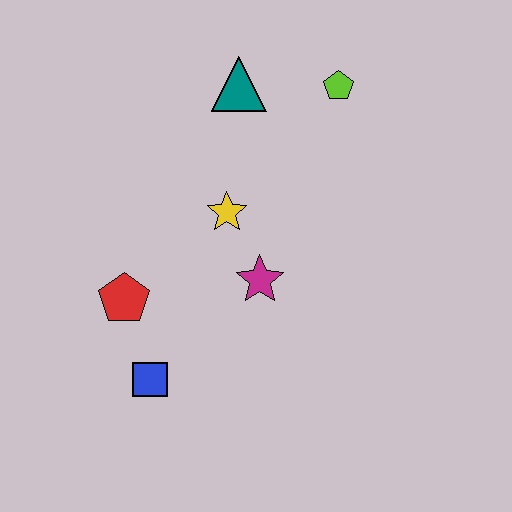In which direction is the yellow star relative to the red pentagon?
The yellow star is to the right of the red pentagon.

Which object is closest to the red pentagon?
The blue square is closest to the red pentagon.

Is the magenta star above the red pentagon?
Yes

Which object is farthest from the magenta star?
The lime pentagon is farthest from the magenta star.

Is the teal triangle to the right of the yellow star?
Yes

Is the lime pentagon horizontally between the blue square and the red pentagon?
No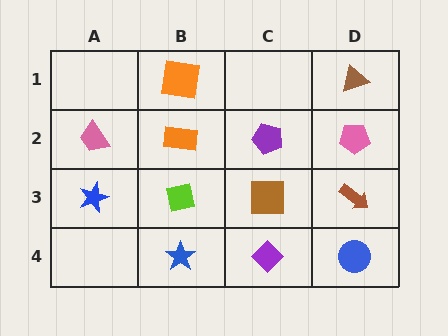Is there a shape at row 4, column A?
No, that cell is empty.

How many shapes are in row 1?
2 shapes.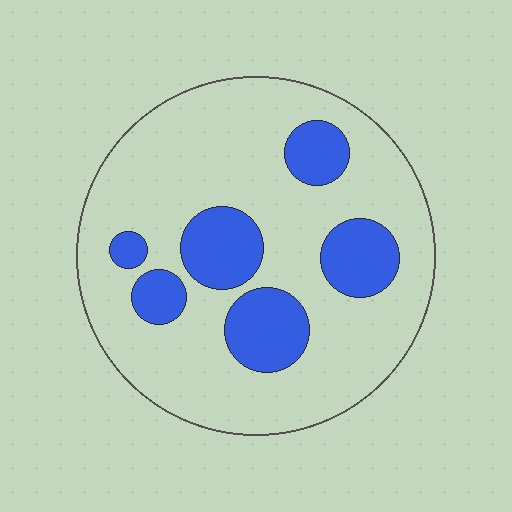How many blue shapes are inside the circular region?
6.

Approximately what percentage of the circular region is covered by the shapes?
Approximately 25%.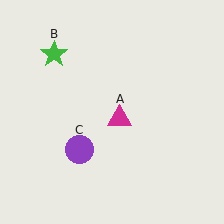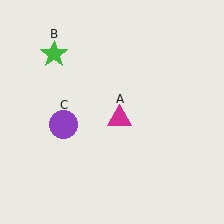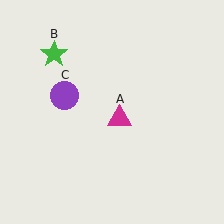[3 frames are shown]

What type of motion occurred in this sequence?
The purple circle (object C) rotated clockwise around the center of the scene.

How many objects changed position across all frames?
1 object changed position: purple circle (object C).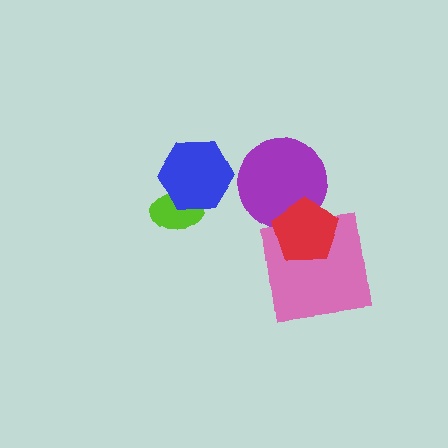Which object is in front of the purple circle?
The red pentagon is in front of the purple circle.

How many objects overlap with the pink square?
1 object overlaps with the pink square.